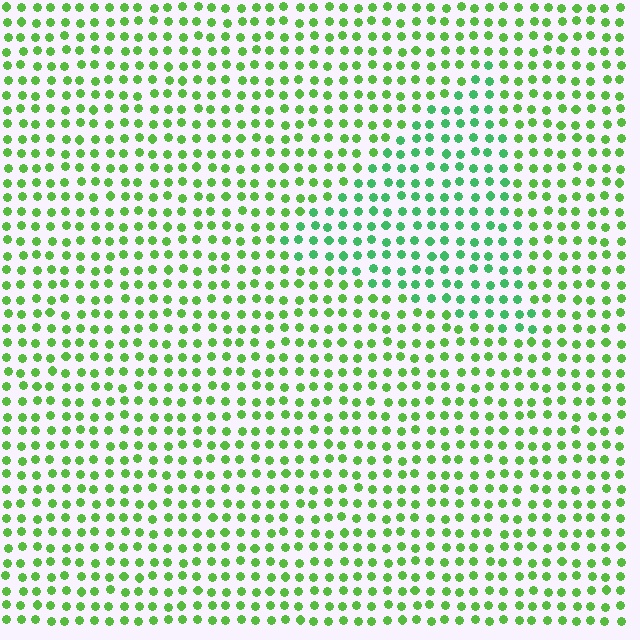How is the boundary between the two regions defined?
The boundary is defined purely by a slight shift in hue (about 30 degrees). Spacing, size, and orientation are identical on both sides.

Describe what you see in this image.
The image is filled with small lime elements in a uniform arrangement. A triangle-shaped region is visible where the elements are tinted to a slightly different hue, forming a subtle color boundary.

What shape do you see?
I see a triangle.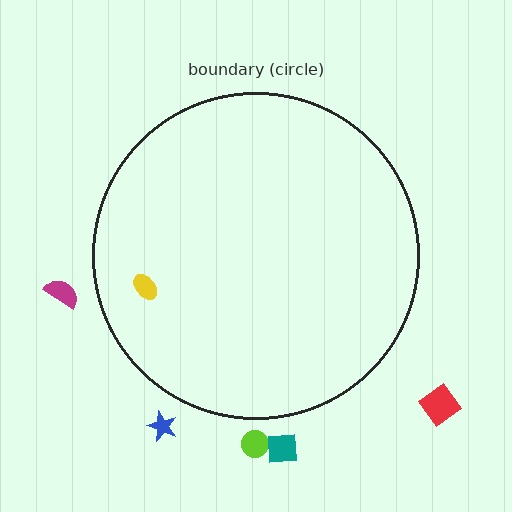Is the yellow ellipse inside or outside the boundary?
Inside.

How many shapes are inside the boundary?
1 inside, 5 outside.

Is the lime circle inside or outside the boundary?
Outside.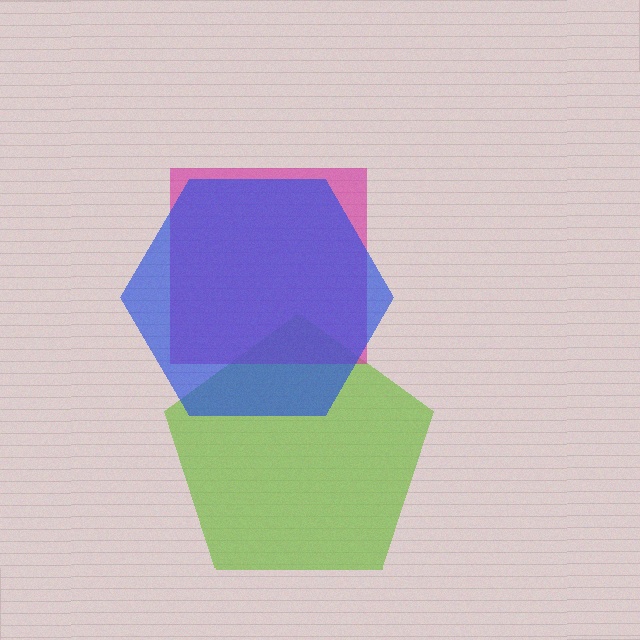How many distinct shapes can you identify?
There are 3 distinct shapes: a lime pentagon, a magenta square, a blue hexagon.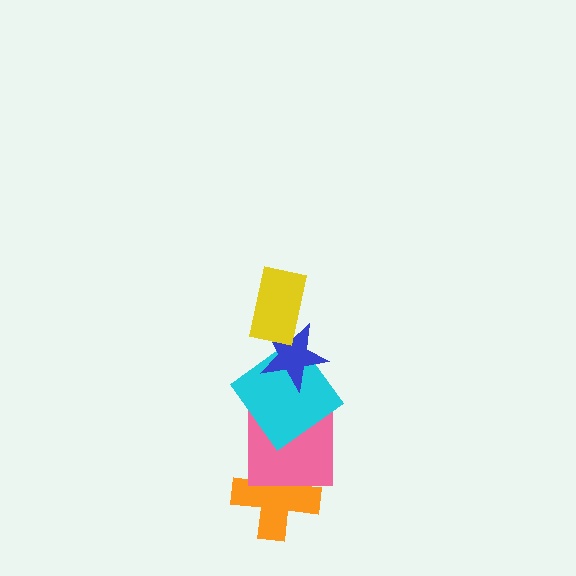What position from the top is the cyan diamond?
The cyan diamond is 3rd from the top.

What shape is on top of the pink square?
The cyan diamond is on top of the pink square.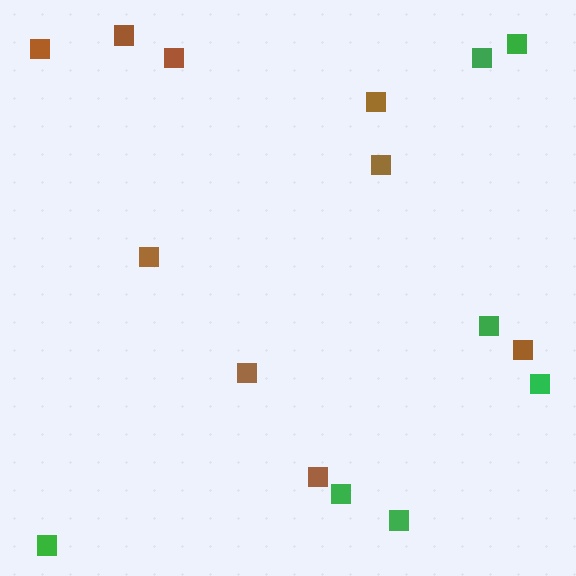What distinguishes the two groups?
There are 2 groups: one group of green squares (7) and one group of brown squares (9).